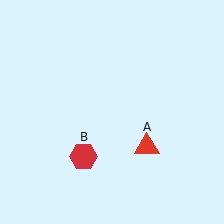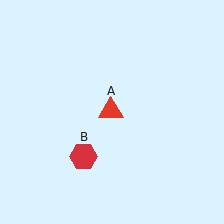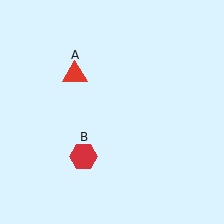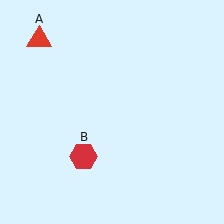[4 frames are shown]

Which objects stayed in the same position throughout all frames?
Red hexagon (object B) remained stationary.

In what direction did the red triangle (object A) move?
The red triangle (object A) moved up and to the left.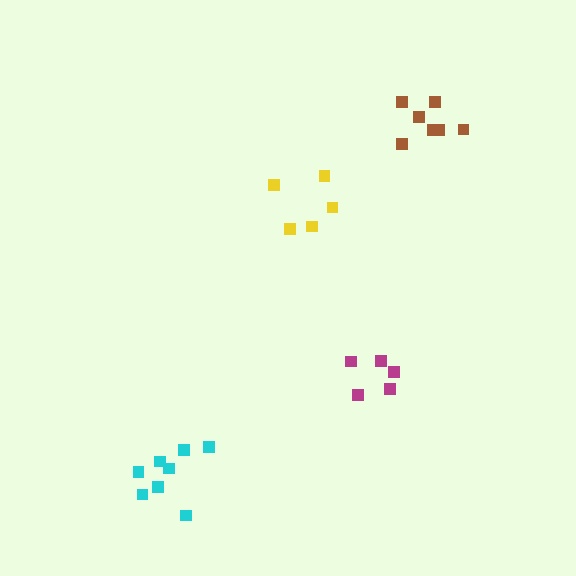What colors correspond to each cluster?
The clusters are colored: brown, yellow, magenta, cyan.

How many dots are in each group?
Group 1: 7 dots, Group 2: 5 dots, Group 3: 5 dots, Group 4: 8 dots (25 total).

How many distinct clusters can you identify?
There are 4 distinct clusters.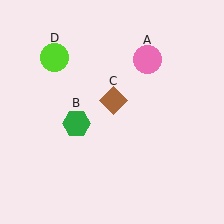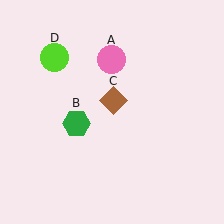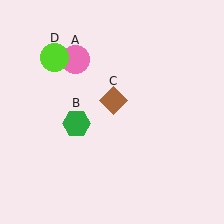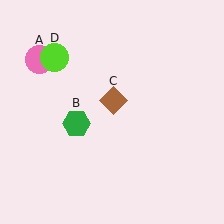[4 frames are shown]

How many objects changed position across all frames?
1 object changed position: pink circle (object A).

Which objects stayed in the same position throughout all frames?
Green hexagon (object B) and brown diamond (object C) and lime circle (object D) remained stationary.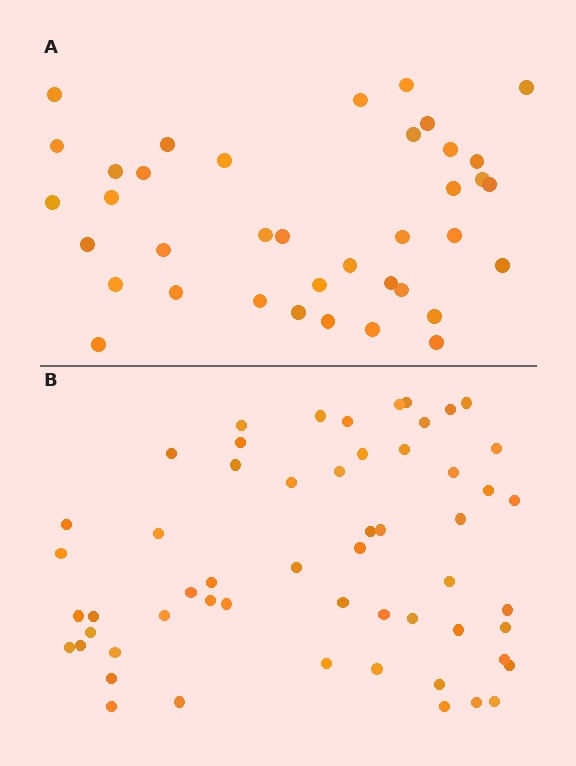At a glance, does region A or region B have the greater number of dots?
Region B (the bottom region) has more dots.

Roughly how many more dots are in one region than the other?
Region B has approximately 20 more dots than region A.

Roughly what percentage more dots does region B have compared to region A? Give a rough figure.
About 45% more.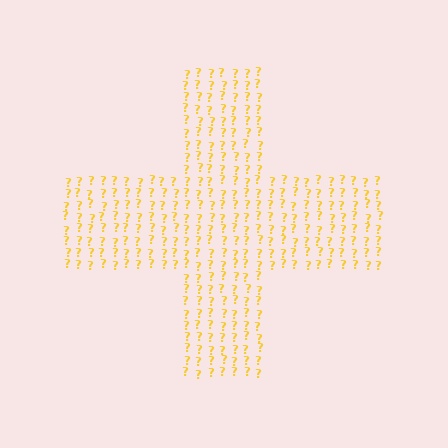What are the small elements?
The small elements are question marks.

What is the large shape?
The large shape is a cross.